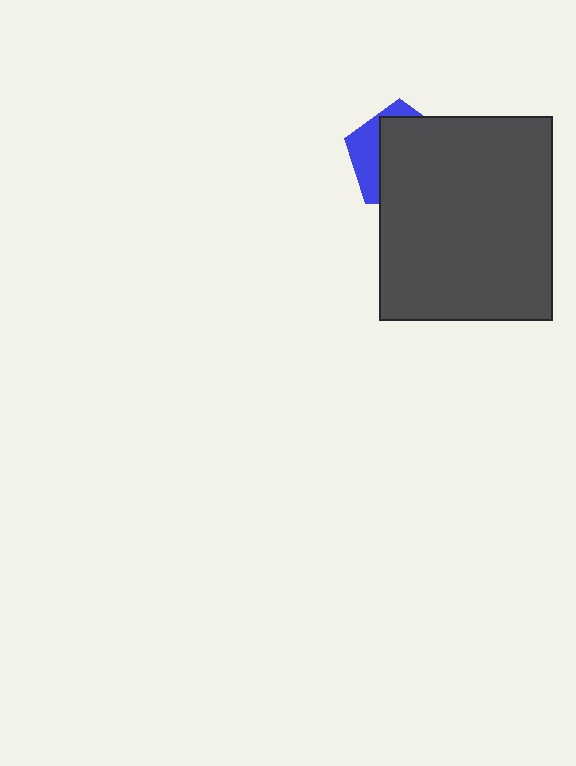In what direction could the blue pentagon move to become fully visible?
The blue pentagon could move toward the upper-left. That would shift it out from behind the dark gray rectangle entirely.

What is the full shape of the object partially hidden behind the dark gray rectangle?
The partially hidden object is a blue pentagon.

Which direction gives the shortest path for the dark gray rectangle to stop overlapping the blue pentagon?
Moving toward the lower-right gives the shortest separation.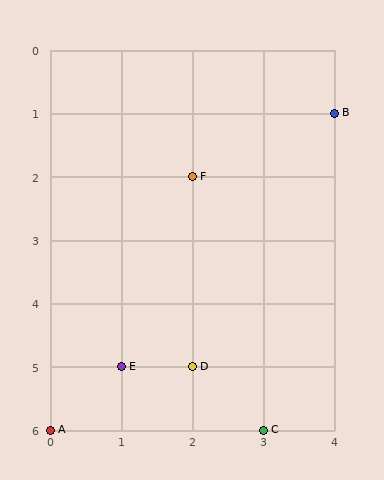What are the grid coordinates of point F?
Point F is at grid coordinates (2, 2).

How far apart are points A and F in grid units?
Points A and F are 2 columns and 4 rows apart (about 4.5 grid units diagonally).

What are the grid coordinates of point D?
Point D is at grid coordinates (2, 5).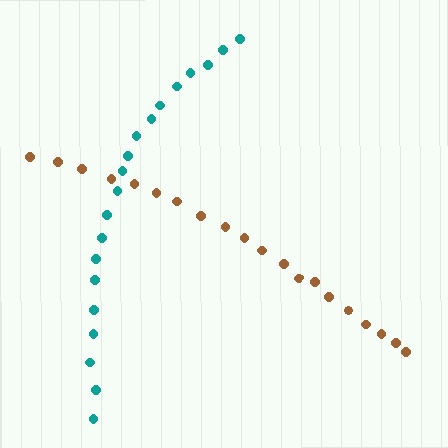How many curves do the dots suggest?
There are 2 distinct paths.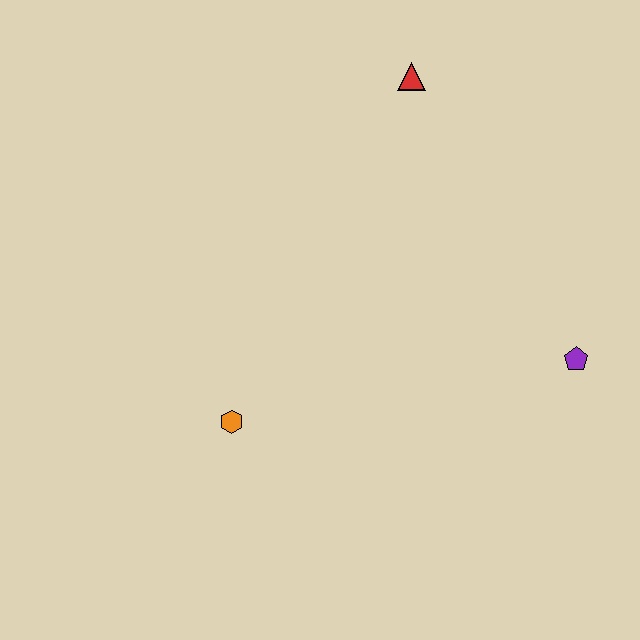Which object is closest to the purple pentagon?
The red triangle is closest to the purple pentagon.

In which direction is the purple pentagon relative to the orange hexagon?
The purple pentagon is to the right of the orange hexagon.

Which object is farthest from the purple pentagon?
The orange hexagon is farthest from the purple pentagon.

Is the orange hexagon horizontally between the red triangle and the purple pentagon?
No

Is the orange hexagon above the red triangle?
No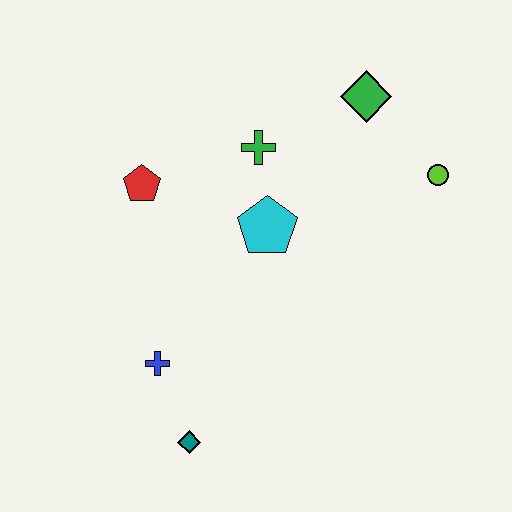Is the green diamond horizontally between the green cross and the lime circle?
Yes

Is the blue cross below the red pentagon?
Yes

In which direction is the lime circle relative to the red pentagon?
The lime circle is to the right of the red pentagon.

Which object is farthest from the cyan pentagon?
The teal diamond is farthest from the cyan pentagon.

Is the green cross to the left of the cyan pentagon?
Yes